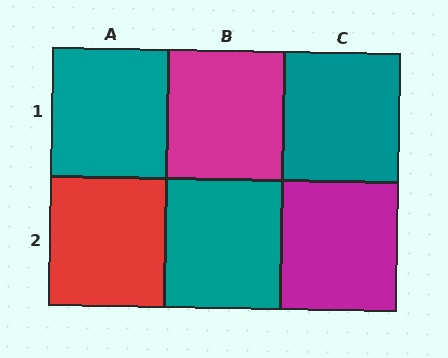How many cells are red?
1 cell is red.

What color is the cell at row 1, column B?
Magenta.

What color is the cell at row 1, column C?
Teal.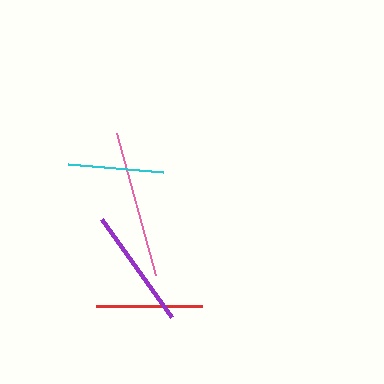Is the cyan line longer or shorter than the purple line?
The purple line is longer than the cyan line.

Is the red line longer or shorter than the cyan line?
The red line is longer than the cyan line.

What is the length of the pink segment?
The pink segment is approximately 147 pixels long.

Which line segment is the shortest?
The cyan line is the shortest at approximately 95 pixels.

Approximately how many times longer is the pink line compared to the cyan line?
The pink line is approximately 1.5 times the length of the cyan line.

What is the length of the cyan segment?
The cyan segment is approximately 95 pixels long.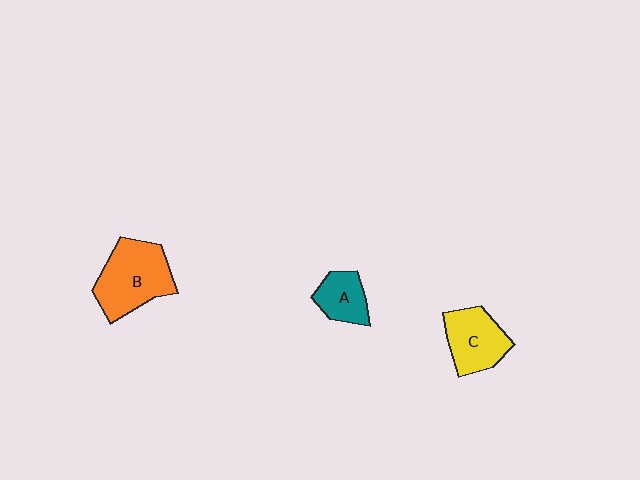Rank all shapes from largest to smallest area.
From largest to smallest: B (orange), C (yellow), A (teal).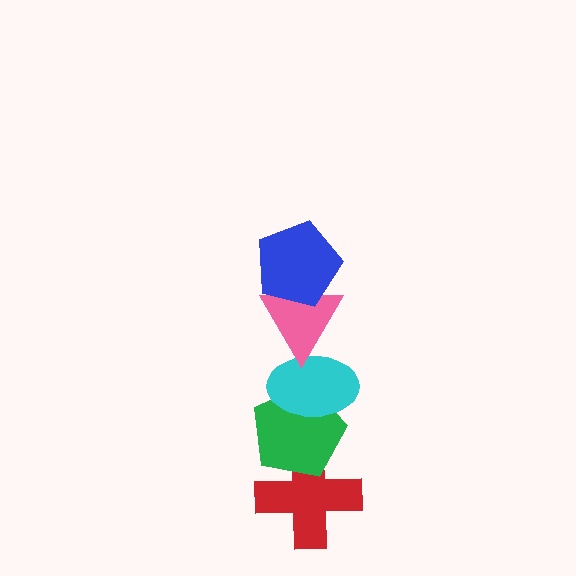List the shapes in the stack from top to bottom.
From top to bottom: the blue pentagon, the pink triangle, the cyan ellipse, the green pentagon, the red cross.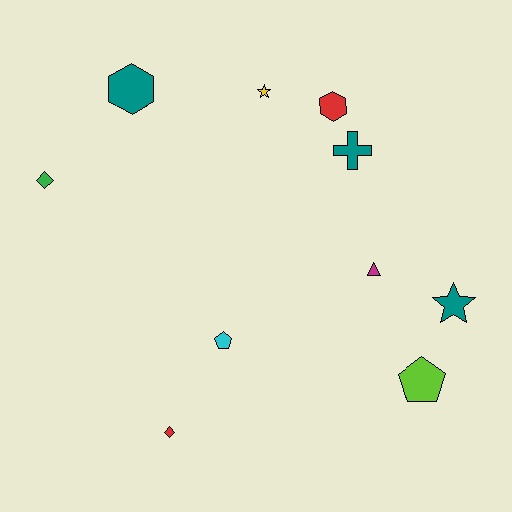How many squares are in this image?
There are no squares.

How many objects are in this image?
There are 10 objects.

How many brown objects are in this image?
There are no brown objects.